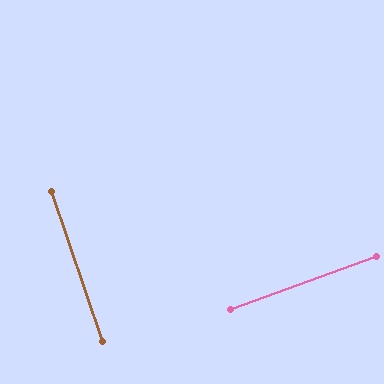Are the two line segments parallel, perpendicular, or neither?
Perpendicular — they meet at approximately 89°.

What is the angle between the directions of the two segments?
Approximately 89 degrees.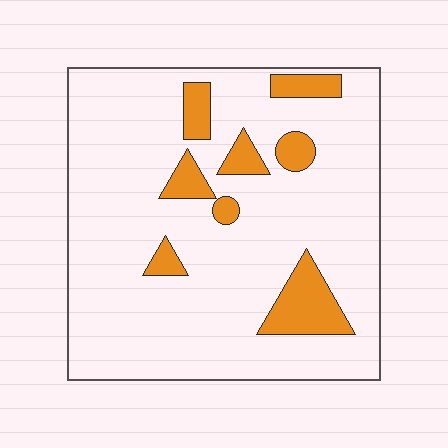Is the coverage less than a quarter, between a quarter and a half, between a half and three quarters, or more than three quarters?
Less than a quarter.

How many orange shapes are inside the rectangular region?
8.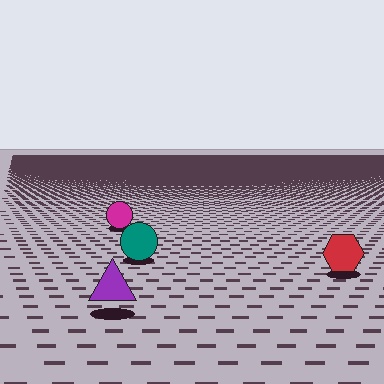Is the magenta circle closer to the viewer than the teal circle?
No. The teal circle is closer — you can tell from the texture gradient: the ground texture is coarser near it.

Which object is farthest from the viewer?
The magenta circle is farthest from the viewer. It appears smaller and the ground texture around it is denser.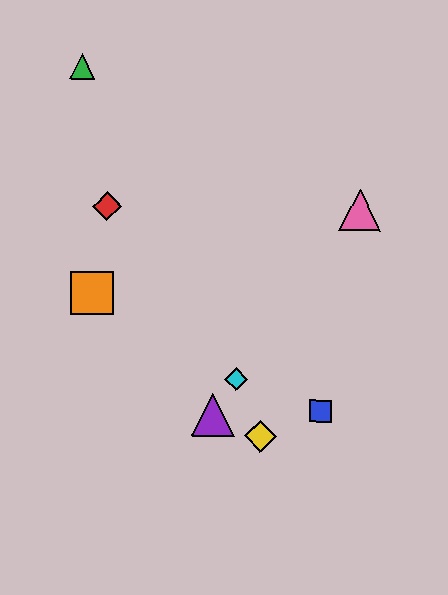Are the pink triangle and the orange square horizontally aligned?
No, the pink triangle is at y≈210 and the orange square is at y≈293.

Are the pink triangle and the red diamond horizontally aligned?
Yes, both are at y≈210.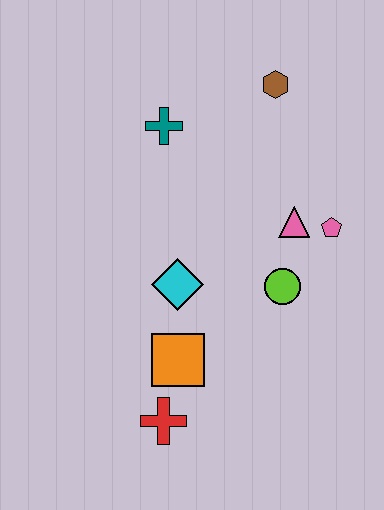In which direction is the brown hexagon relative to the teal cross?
The brown hexagon is to the right of the teal cross.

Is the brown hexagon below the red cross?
No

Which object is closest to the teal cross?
The brown hexagon is closest to the teal cross.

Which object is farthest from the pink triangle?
The red cross is farthest from the pink triangle.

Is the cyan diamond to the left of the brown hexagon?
Yes